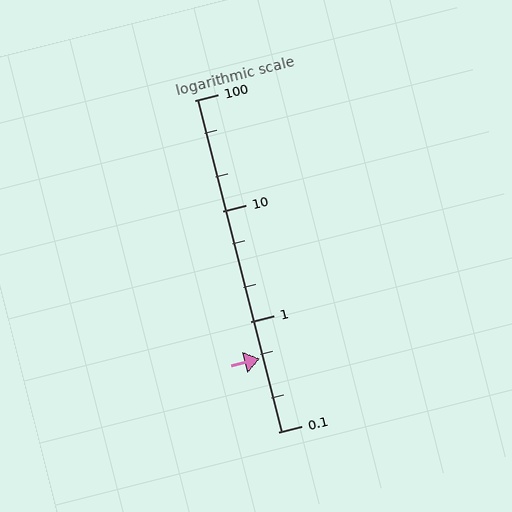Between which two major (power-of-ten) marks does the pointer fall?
The pointer is between 0.1 and 1.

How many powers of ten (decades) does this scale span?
The scale spans 3 decades, from 0.1 to 100.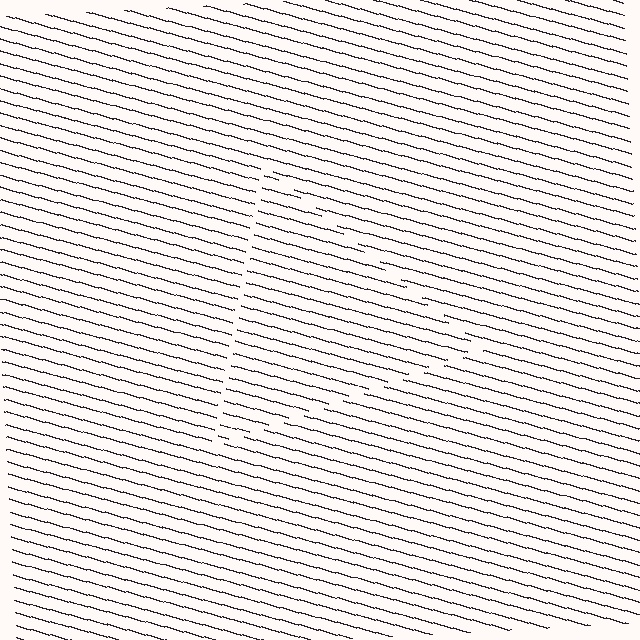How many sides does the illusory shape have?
3 sides — the line-ends trace a triangle.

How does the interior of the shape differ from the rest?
The interior of the shape contains the same grating, shifted by half a period — the contour is defined by the phase discontinuity where line-ends from the inner and outer gratings abut.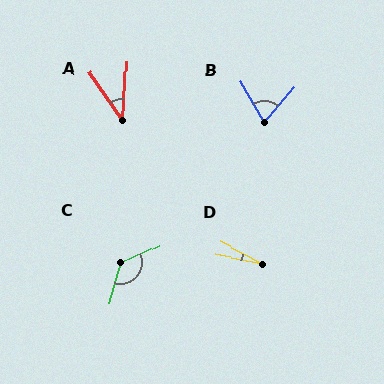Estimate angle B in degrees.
Approximately 72 degrees.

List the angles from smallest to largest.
D (18°), A (38°), B (72°), C (130°).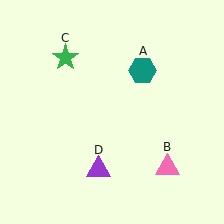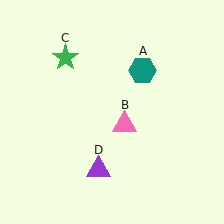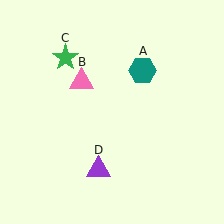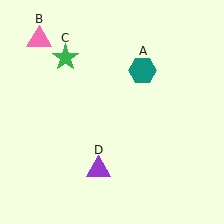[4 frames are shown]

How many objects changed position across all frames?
1 object changed position: pink triangle (object B).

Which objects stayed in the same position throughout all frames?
Teal hexagon (object A) and green star (object C) and purple triangle (object D) remained stationary.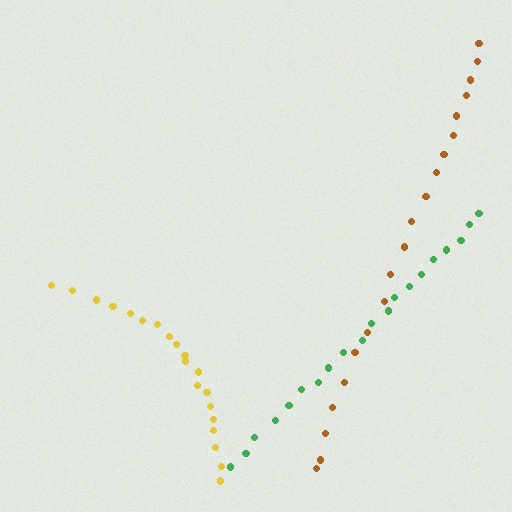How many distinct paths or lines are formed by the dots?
There are 3 distinct paths.